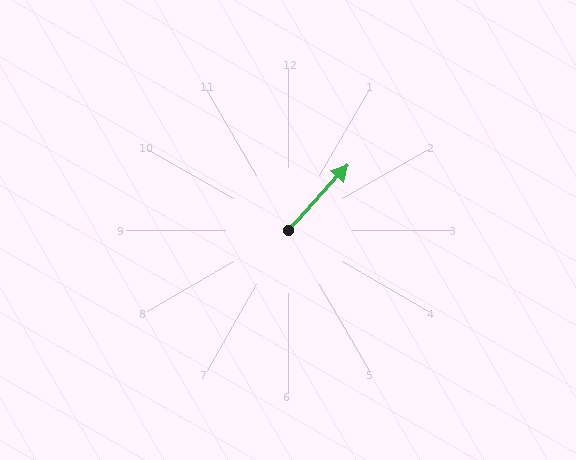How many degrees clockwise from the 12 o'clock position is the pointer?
Approximately 42 degrees.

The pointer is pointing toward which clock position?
Roughly 1 o'clock.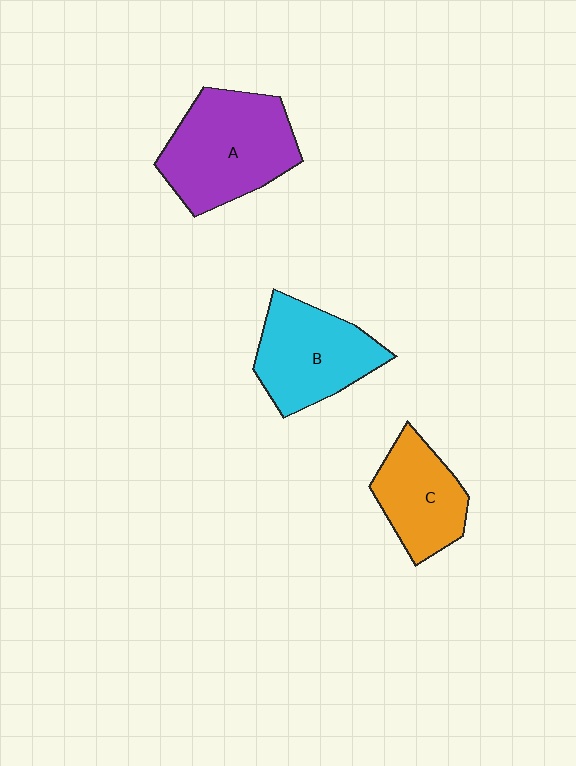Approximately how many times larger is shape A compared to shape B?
Approximately 1.2 times.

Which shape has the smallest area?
Shape C (orange).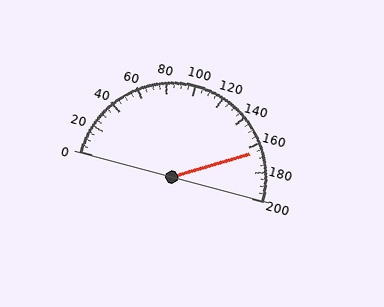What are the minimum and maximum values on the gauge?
The gauge ranges from 0 to 200.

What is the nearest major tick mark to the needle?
The nearest major tick mark is 160.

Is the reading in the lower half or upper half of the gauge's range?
The reading is in the upper half of the range (0 to 200).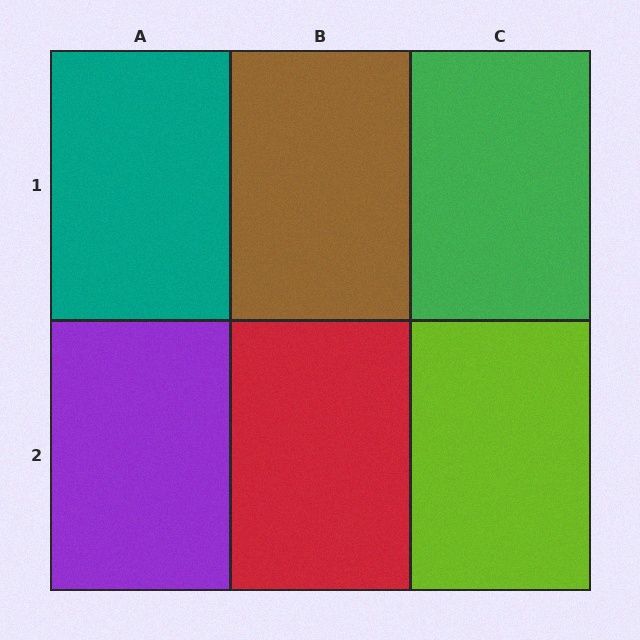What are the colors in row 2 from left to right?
Purple, red, lime.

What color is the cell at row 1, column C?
Green.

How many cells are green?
1 cell is green.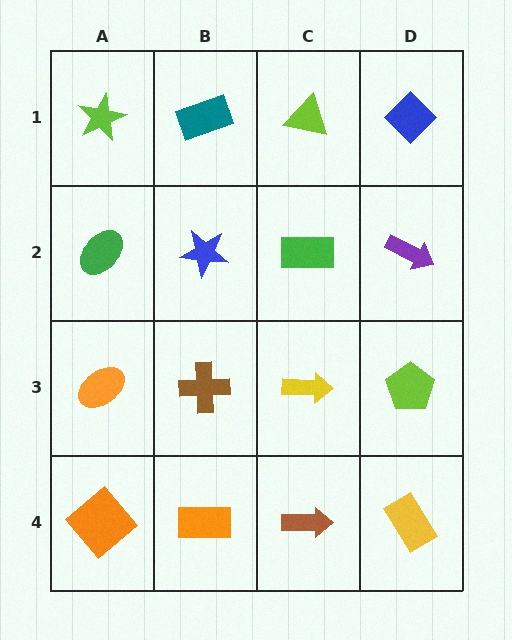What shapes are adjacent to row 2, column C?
A lime triangle (row 1, column C), a yellow arrow (row 3, column C), a blue star (row 2, column B), a purple arrow (row 2, column D).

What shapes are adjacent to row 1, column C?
A green rectangle (row 2, column C), a teal rectangle (row 1, column B), a blue diamond (row 1, column D).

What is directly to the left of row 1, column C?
A teal rectangle.